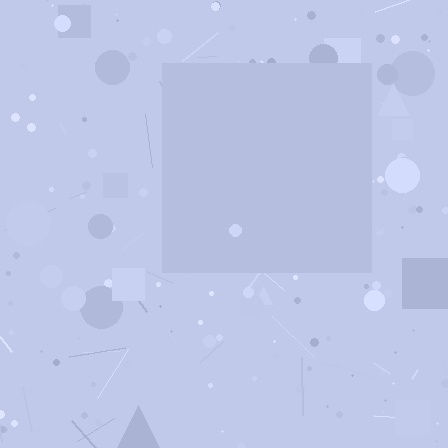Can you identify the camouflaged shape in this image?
The camouflaged shape is a square.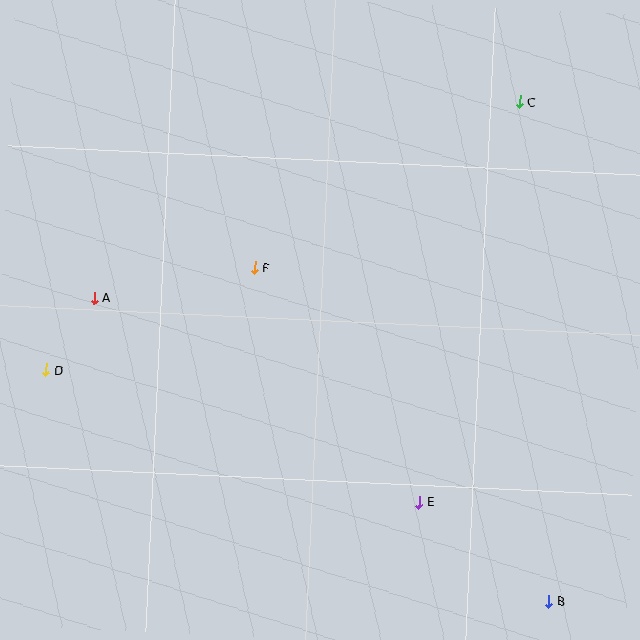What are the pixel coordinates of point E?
Point E is at (419, 502).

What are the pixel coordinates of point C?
Point C is at (520, 102).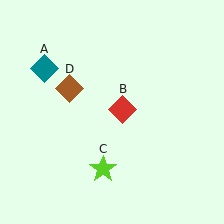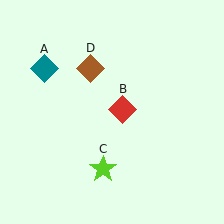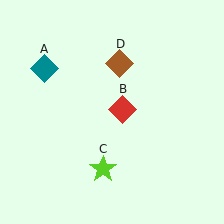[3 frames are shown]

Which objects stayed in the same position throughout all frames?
Teal diamond (object A) and red diamond (object B) and lime star (object C) remained stationary.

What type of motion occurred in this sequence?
The brown diamond (object D) rotated clockwise around the center of the scene.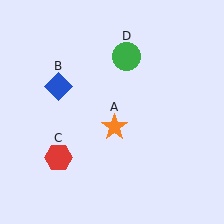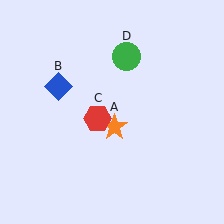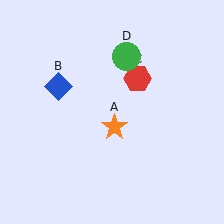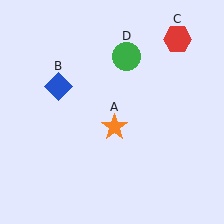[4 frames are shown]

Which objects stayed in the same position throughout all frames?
Orange star (object A) and blue diamond (object B) and green circle (object D) remained stationary.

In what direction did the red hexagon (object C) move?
The red hexagon (object C) moved up and to the right.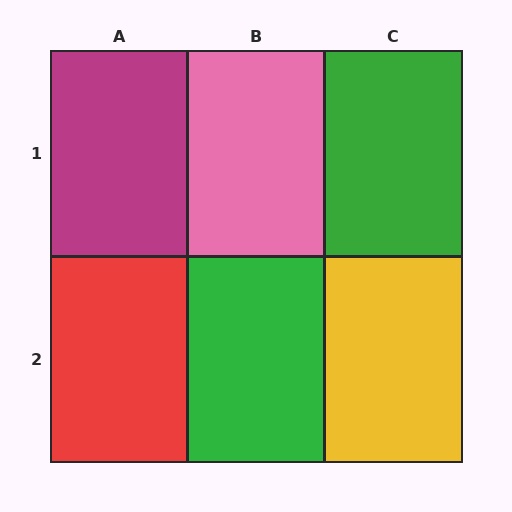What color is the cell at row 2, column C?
Yellow.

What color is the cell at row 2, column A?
Red.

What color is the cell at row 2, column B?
Green.